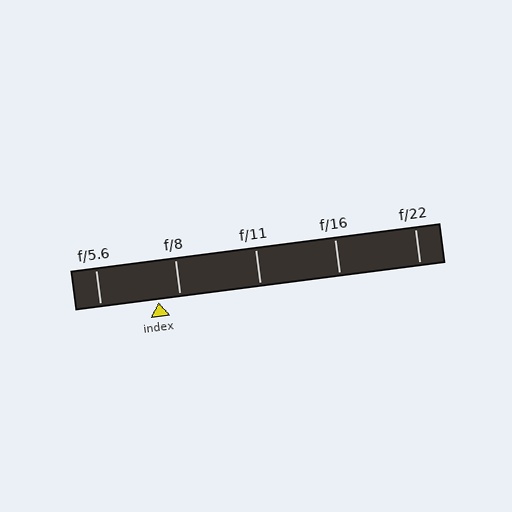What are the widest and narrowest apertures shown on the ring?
The widest aperture shown is f/5.6 and the narrowest is f/22.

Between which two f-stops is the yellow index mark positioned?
The index mark is between f/5.6 and f/8.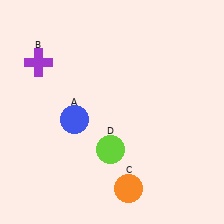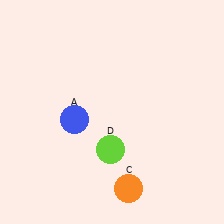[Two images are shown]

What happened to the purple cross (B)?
The purple cross (B) was removed in Image 2. It was in the top-left area of Image 1.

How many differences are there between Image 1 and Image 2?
There is 1 difference between the two images.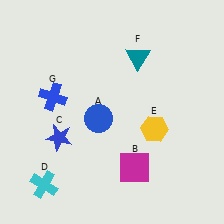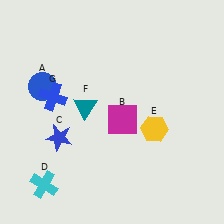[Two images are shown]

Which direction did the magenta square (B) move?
The magenta square (B) moved up.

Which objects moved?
The objects that moved are: the blue circle (A), the magenta square (B), the teal triangle (F).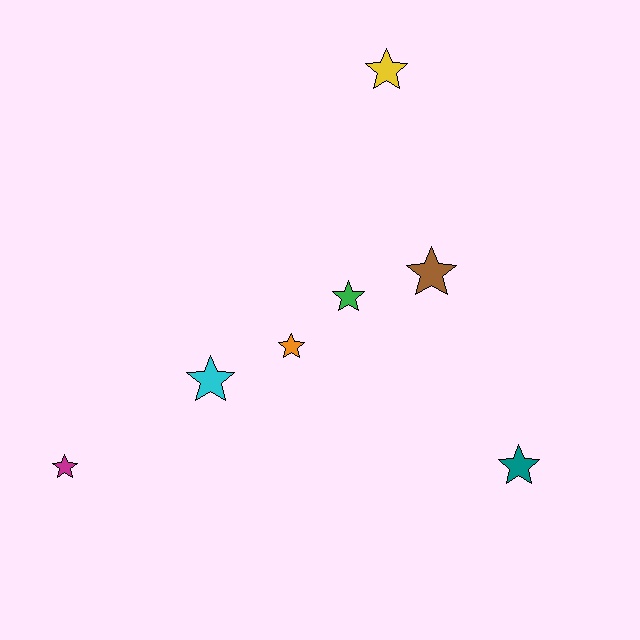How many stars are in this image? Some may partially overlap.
There are 7 stars.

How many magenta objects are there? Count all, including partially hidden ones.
There is 1 magenta object.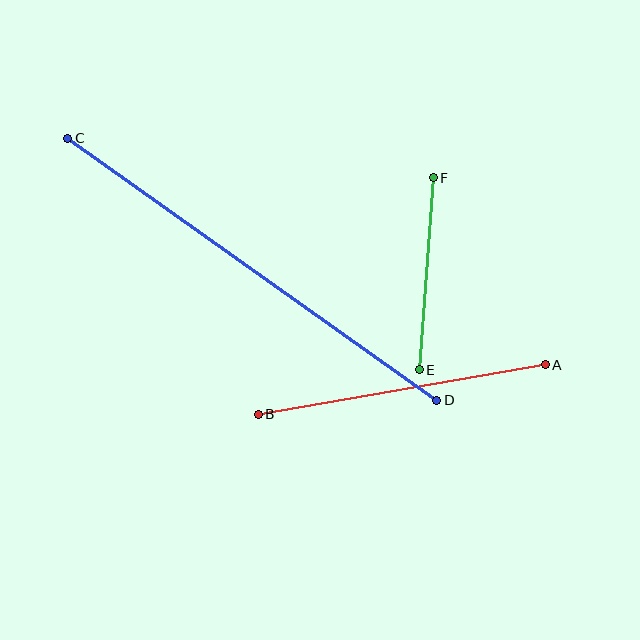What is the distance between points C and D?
The distance is approximately 453 pixels.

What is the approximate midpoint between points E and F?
The midpoint is at approximately (426, 274) pixels.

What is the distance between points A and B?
The distance is approximately 291 pixels.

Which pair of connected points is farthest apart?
Points C and D are farthest apart.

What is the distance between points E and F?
The distance is approximately 192 pixels.